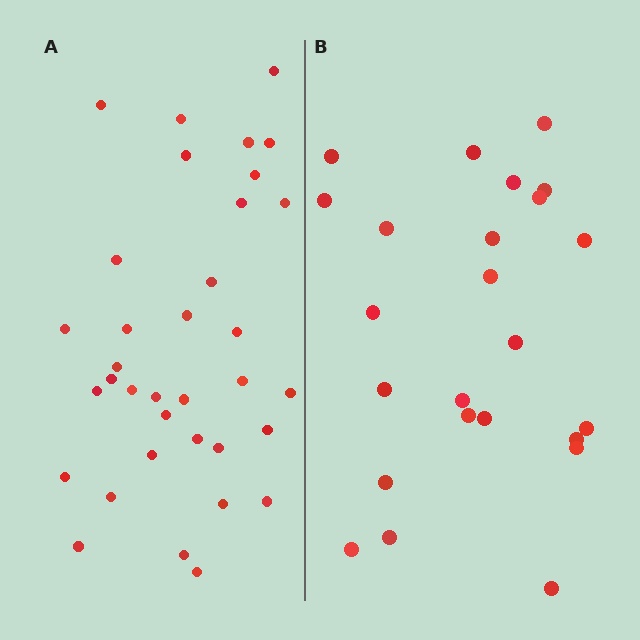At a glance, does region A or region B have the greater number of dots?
Region A (the left region) has more dots.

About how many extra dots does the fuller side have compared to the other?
Region A has roughly 12 or so more dots than region B.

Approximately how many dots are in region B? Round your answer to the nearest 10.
About 20 dots. (The exact count is 24, which rounds to 20.)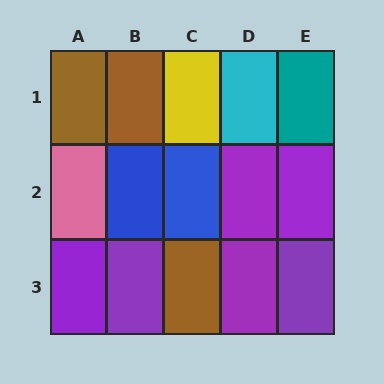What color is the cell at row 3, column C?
Brown.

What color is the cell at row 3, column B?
Purple.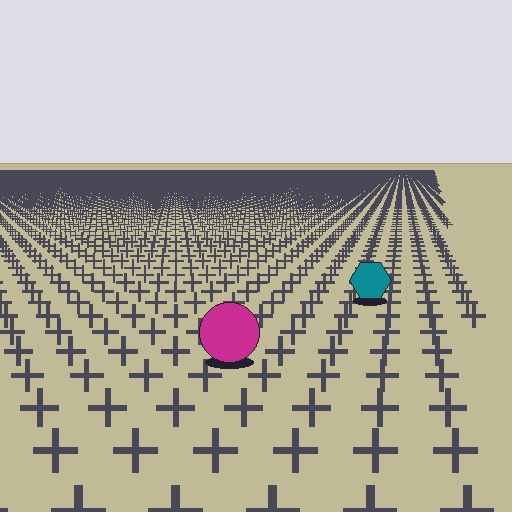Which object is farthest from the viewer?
The teal hexagon is farthest from the viewer. It appears smaller and the ground texture around it is denser.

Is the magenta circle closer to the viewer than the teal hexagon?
Yes. The magenta circle is closer — you can tell from the texture gradient: the ground texture is coarser near it.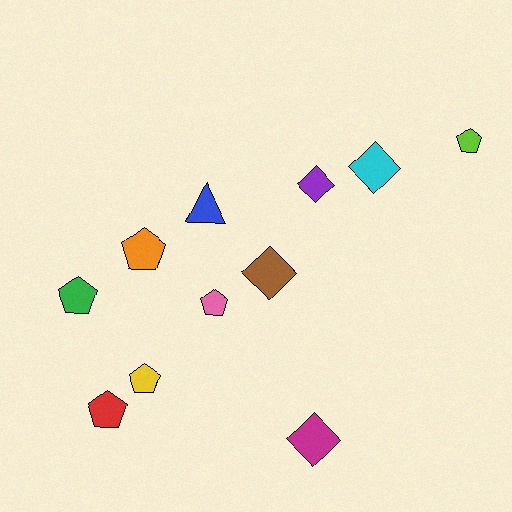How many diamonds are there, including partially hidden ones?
There are 4 diamonds.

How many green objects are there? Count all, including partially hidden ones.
There is 1 green object.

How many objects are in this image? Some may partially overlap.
There are 11 objects.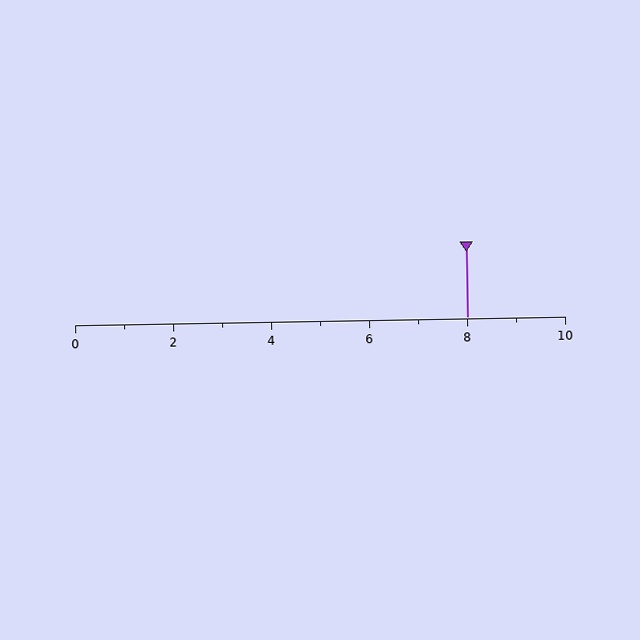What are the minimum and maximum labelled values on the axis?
The axis runs from 0 to 10.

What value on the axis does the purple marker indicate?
The marker indicates approximately 8.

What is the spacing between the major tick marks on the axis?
The major ticks are spaced 2 apart.